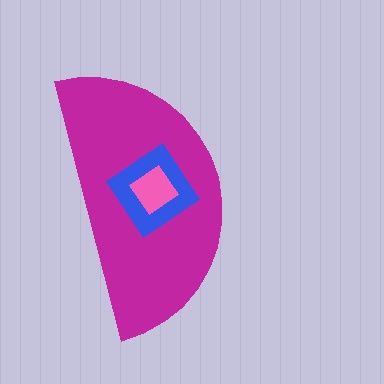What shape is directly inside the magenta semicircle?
The blue diamond.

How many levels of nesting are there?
3.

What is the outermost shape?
The magenta semicircle.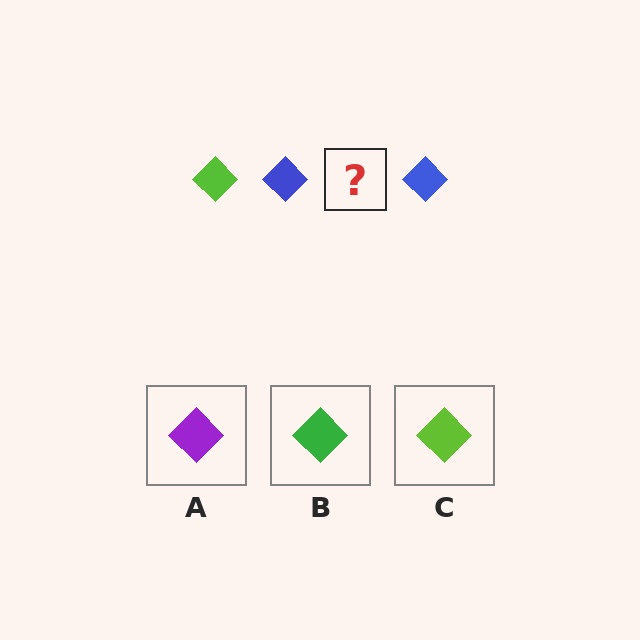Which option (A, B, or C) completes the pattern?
C.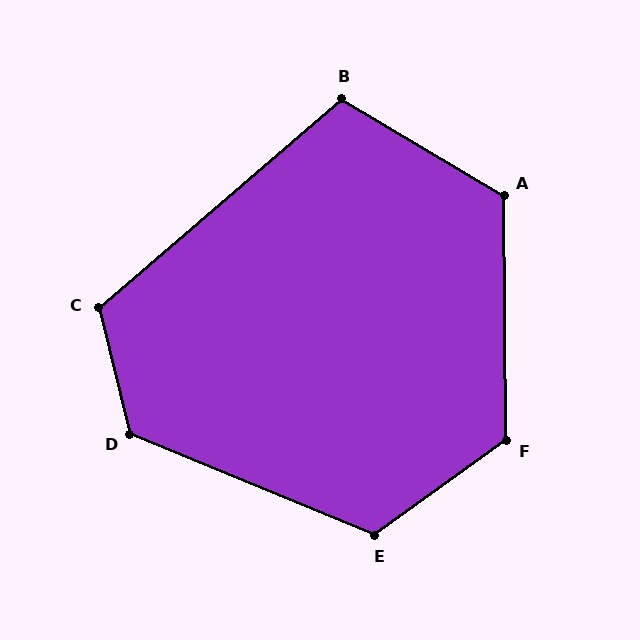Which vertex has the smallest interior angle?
B, at approximately 109 degrees.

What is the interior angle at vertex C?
Approximately 117 degrees (obtuse).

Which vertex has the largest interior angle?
D, at approximately 126 degrees.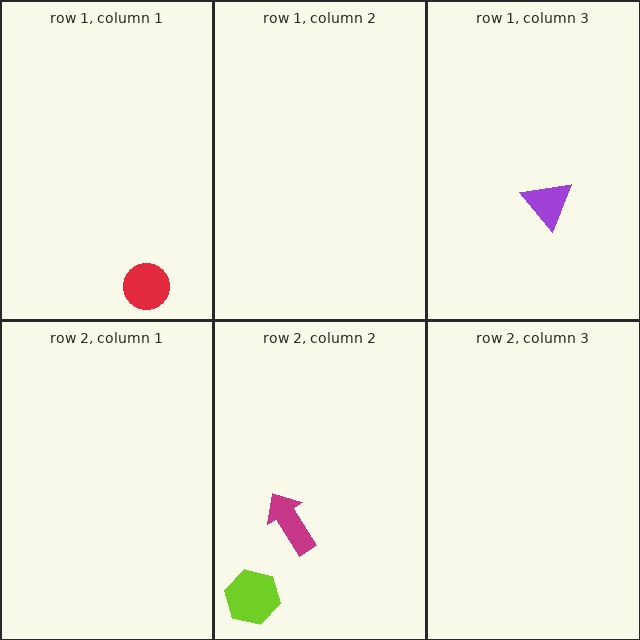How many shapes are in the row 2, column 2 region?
2.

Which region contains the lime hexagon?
The row 2, column 2 region.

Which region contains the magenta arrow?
The row 2, column 2 region.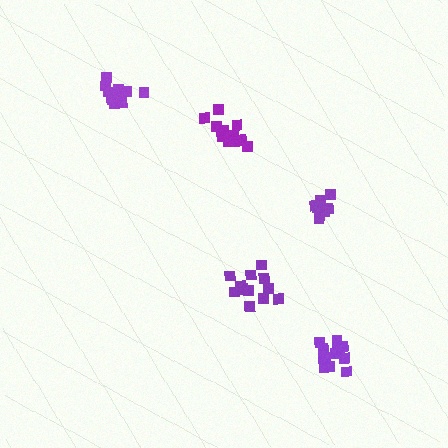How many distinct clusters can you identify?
There are 5 distinct clusters.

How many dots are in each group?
Group 1: 11 dots, Group 2: 12 dots, Group 3: 13 dots, Group 4: 10 dots, Group 5: 11 dots (57 total).